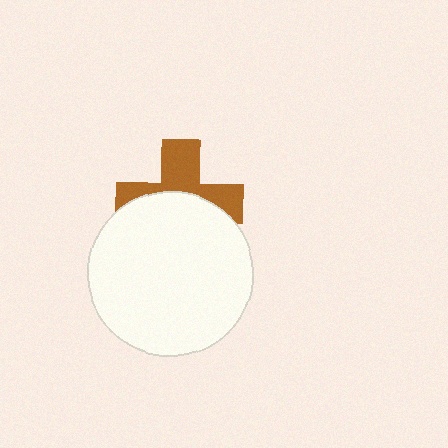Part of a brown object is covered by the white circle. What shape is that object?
It is a cross.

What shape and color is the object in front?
The object in front is a white circle.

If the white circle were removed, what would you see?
You would see the complete brown cross.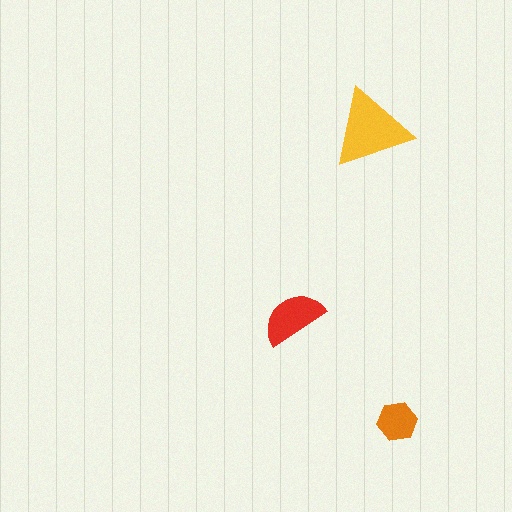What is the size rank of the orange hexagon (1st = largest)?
3rd.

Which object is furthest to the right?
The orange hexagon is rightmost.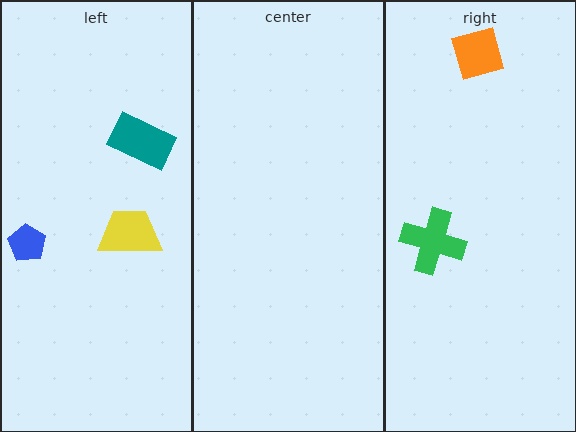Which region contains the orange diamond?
The right region.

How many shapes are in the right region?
2.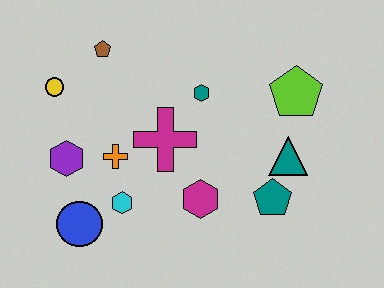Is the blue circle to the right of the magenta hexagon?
No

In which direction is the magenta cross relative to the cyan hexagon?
The magenta cross is above the cyan hexagon.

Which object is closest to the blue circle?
The cyan hexagon is closest to the blue circle.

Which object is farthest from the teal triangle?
The yellow circle is farthest from the teal triangle.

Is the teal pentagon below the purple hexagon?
Yes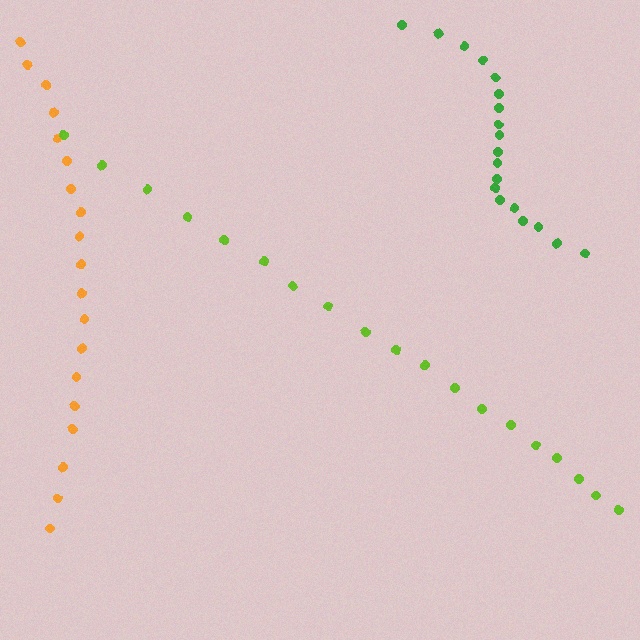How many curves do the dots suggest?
There are 3 distinct paths.